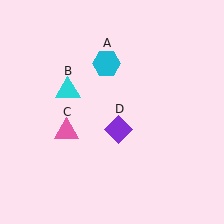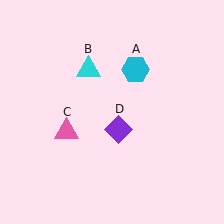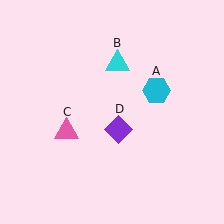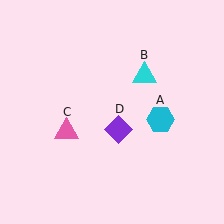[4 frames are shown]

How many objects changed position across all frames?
2 objects changed position: cyan hexagon (object A), cyan triangle (object B).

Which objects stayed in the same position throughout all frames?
Pink triangle (object C) and purple diamond (object D) remained stationary.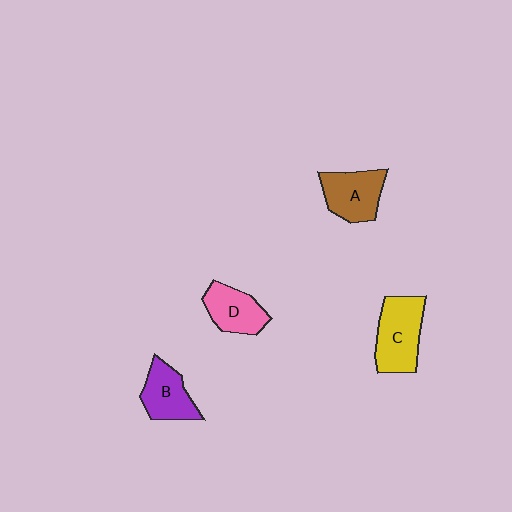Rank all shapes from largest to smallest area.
From largest to smallest: C (yellow), A (brown), B (purple), D (pink).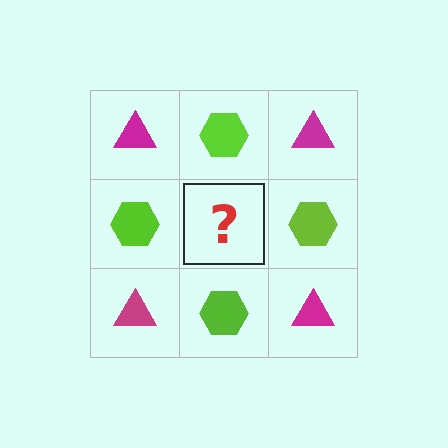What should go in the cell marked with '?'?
The missing cell should contain a magenta triangle.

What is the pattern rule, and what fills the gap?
The rule is that it alternates magenta triangle and lime hexagon in a checkerboard pattern. The gap should be filled with a magenta triangle.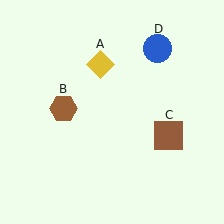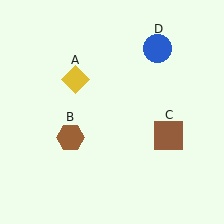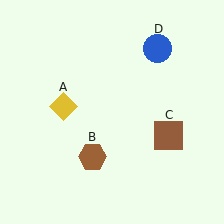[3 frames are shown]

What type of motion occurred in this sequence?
The yellow diamond (object A), brown hexagon (object B) rotated counterclockwise around the center of the scene.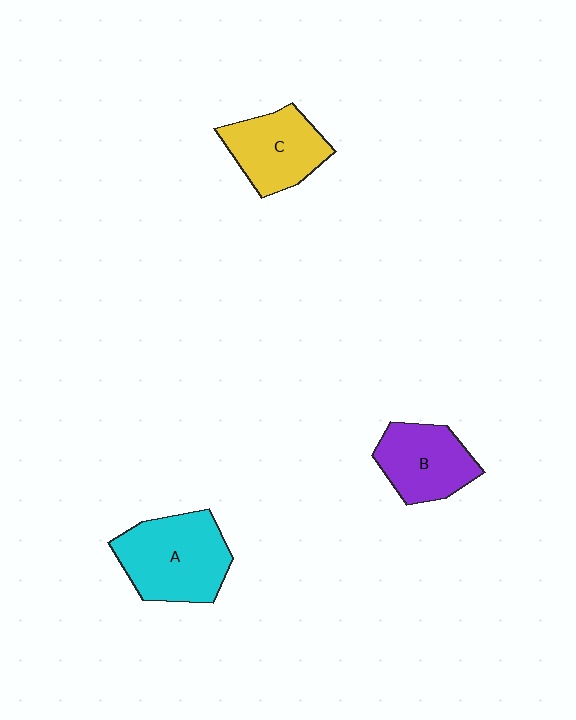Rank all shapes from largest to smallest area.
From largest to smallest: A (cyan), C (yellow), B (purple).